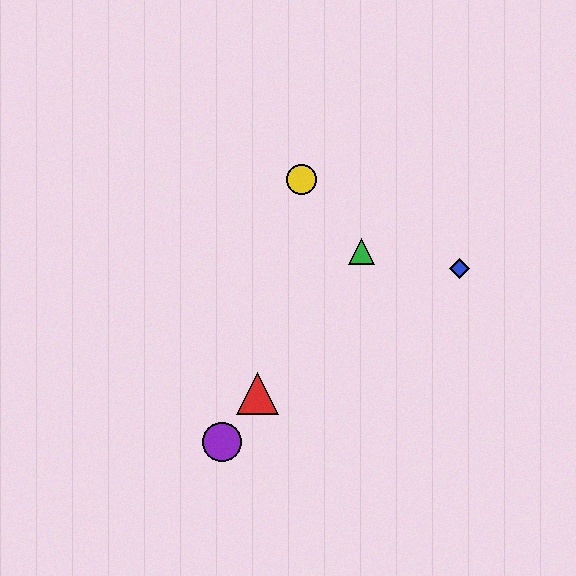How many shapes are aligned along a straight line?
3 shapes (the red triangle, the green triangle, the purple circle) are aligned along a straight line.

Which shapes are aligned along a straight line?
The red triangle, the green triangle, the purple circle are aligned along a straight line.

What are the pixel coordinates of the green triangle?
The green triangle is at (361, 252).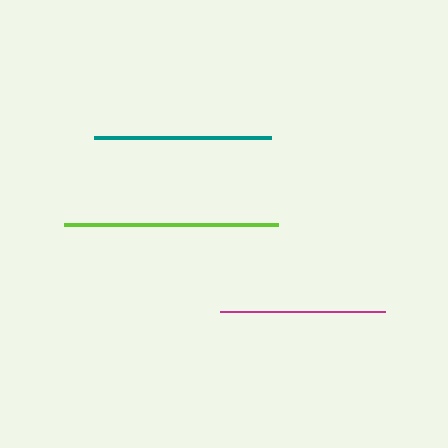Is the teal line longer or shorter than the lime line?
The lime line is longer than the teal line.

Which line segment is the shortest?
The magenta line is the shortest at approximately 165 pixels.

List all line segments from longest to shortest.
From longest to shortest: lime, teal, magenta.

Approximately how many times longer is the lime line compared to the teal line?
The lime line is approximately 1.2 times the length of the teal line.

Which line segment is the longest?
The lime line is the longest at approximately 214 pixels.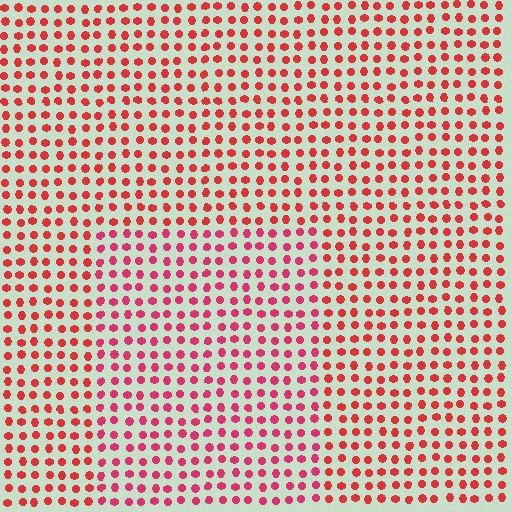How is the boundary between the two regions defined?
The boundary is defined purely by a slight shift in hue (about 20 degrees). Spacing, size, and orientation are identical on both sides.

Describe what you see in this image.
The image is filled with small red elements in a uniform arrangement. A rectangle-shaped region is visible where the elements are tinted to a slightly different hue, forming a subtle color boundary.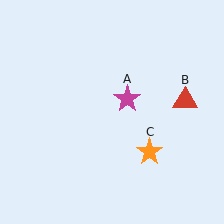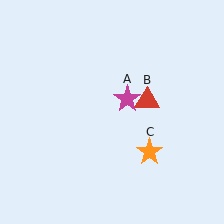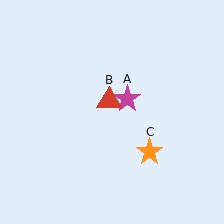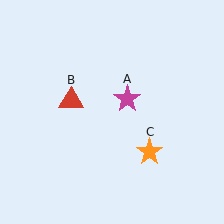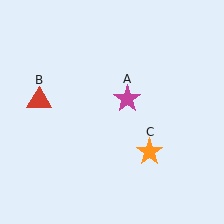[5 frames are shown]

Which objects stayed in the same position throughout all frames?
Magenta star (object A) and orange star (object C) remained stationary.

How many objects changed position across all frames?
1 object changed position: red triangle (object B).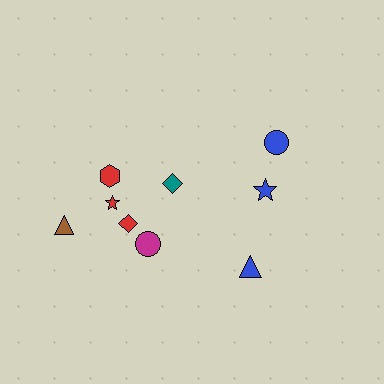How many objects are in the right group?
There are 3 objects.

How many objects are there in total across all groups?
There are 9 objects.